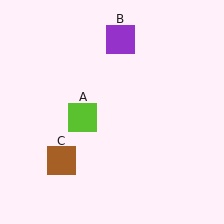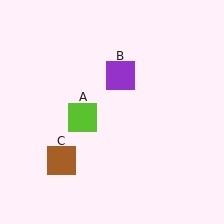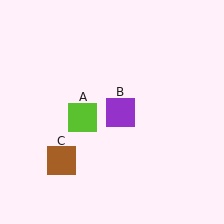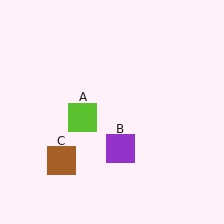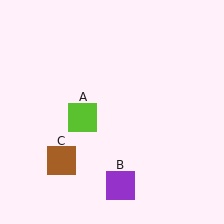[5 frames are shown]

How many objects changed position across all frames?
1 object changed position: purple square (object B).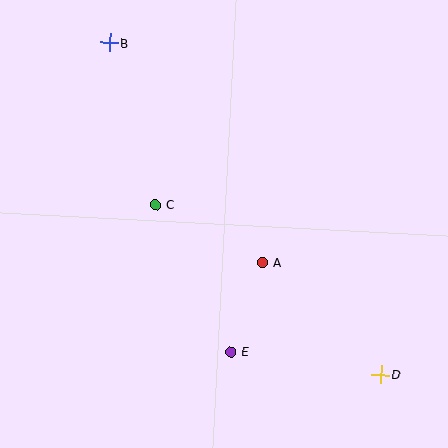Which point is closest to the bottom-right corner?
Point D is closest to the bottom-right corner.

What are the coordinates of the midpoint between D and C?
The midpoint between D and C is at (268, 290).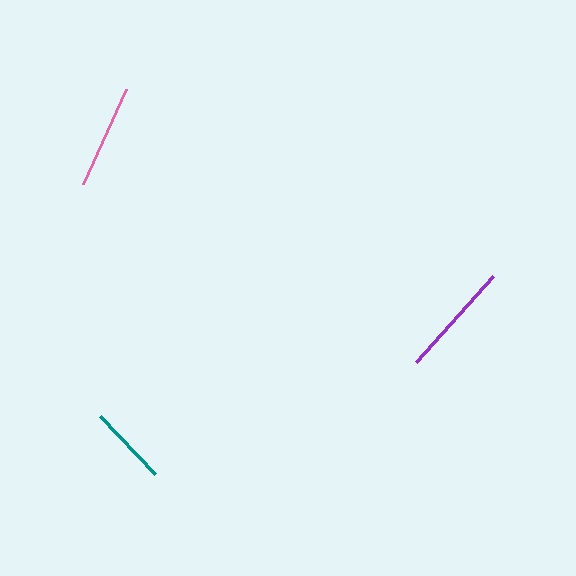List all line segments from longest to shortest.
From longest to shortest: purple, pink, teal.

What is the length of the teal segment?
The teal segment is approximately 80 pixels long.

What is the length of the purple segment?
The purple segment is approximately 115 pixels long.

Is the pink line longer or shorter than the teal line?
The pink line is longer than the teal line.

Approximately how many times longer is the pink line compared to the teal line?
The pink line is approximately 1.3 times the length of the teal line.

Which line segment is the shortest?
The teal line is the shortest at approximately 80 pixels.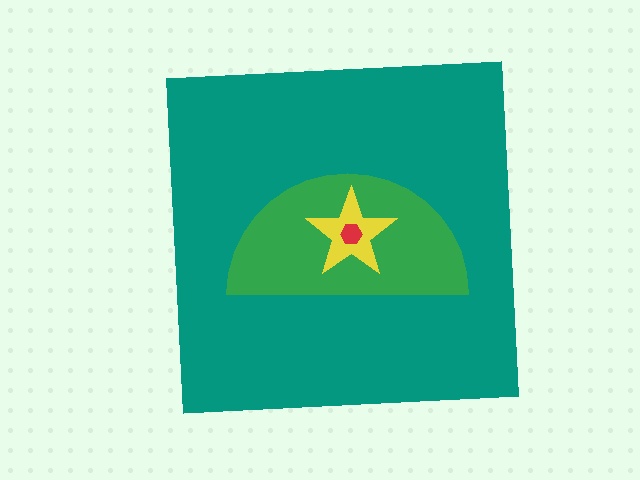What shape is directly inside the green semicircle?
The yellow star.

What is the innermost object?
The red hexagon.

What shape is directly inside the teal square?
The green semicircle.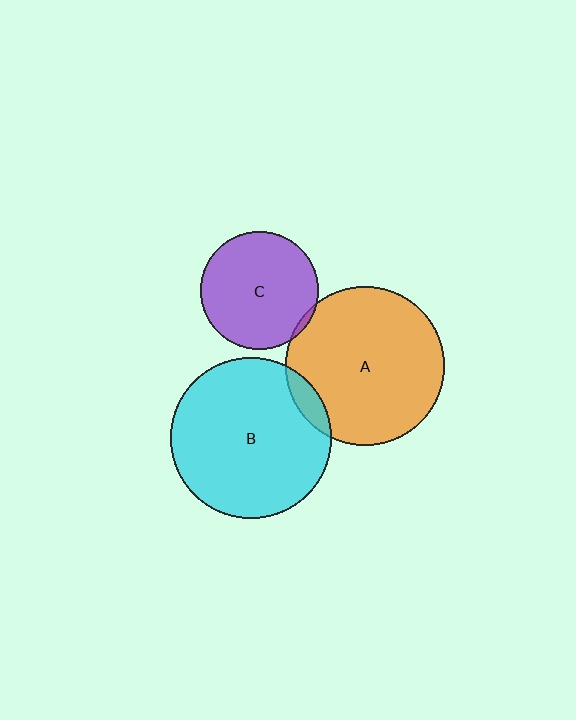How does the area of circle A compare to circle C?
Approximately 1.8 times.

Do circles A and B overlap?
Yes.